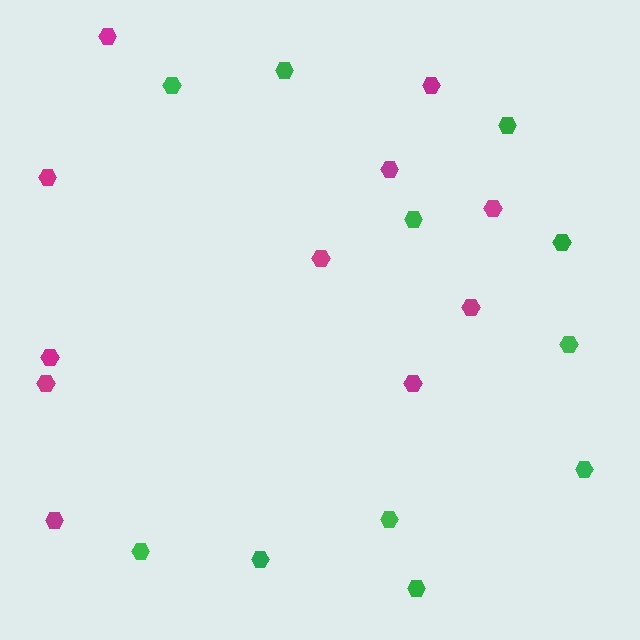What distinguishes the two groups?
There are 2 groups: one group of magenta hexagons (11) and one group of green hexagons (11).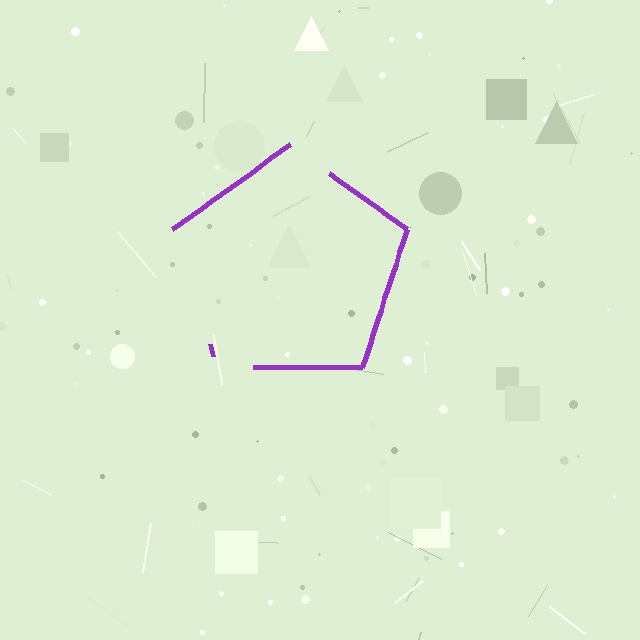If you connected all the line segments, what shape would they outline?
They would outline a pentagon.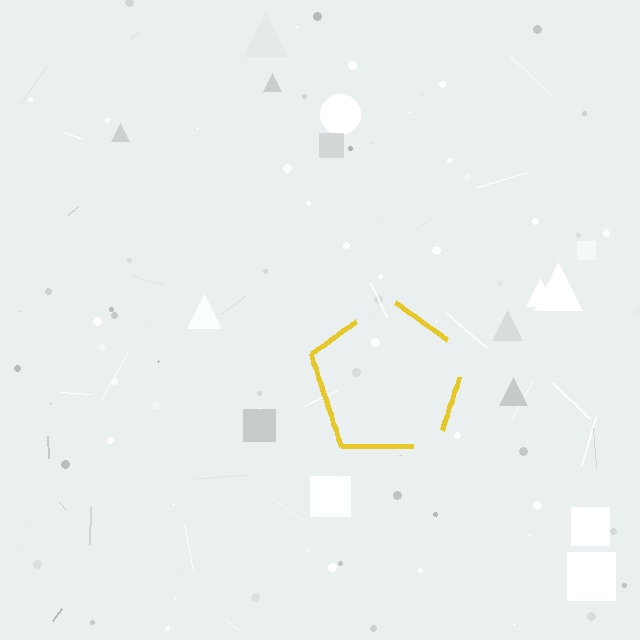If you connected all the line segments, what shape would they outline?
They would outline a pentagon.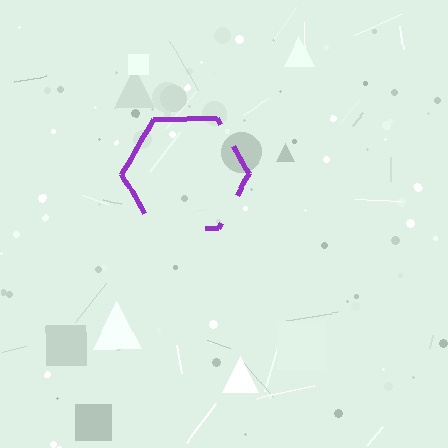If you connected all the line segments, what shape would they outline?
They would outline a hexagon.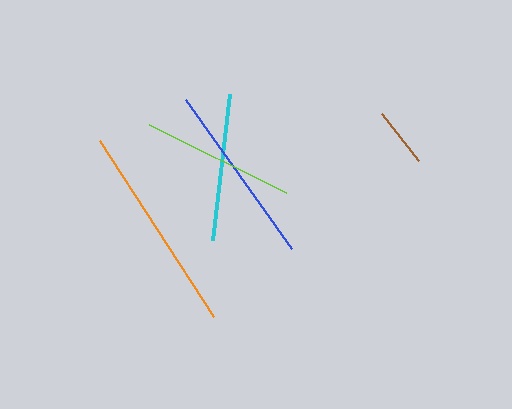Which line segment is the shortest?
The brown line is the shortest at approximately 60 pixels.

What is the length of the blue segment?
The blue segment is approximately 182 pixels long.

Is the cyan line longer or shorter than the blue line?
The blue line is longer than the cyan line.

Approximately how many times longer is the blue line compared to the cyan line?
The blue line is approximately 1.2 times the length of the cyan line.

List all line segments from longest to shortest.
From longest to shortest: orange, blue, lime, cyan, brown.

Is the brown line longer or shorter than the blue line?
The blue line is longer than the brown line.